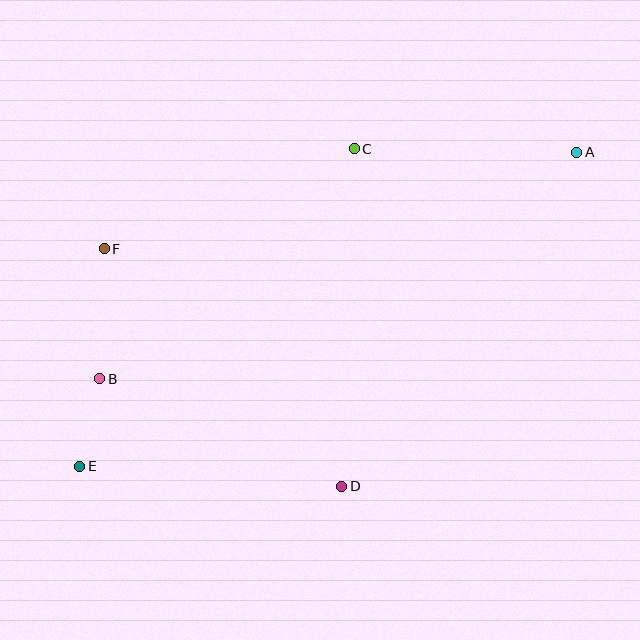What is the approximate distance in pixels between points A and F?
The distance between A and F is approximately 482 pixels.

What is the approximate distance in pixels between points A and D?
The distance between A and D is approximately 408 pixels.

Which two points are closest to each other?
Points B and E are closest to each other.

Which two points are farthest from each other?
Points A and E are farthest from each other.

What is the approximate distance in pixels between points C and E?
The distance between C and E is approximately 420 pixels.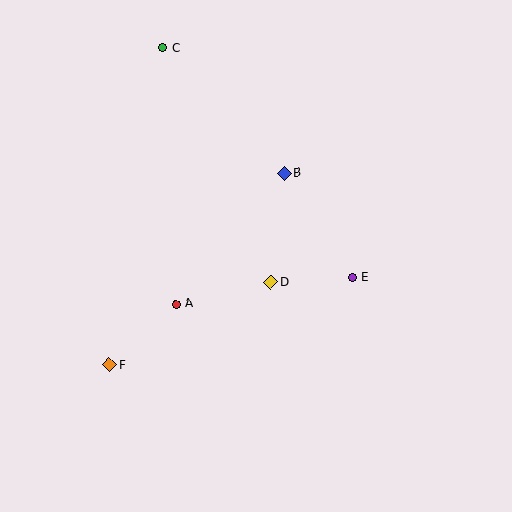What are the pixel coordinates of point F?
Point F is at (110, 365).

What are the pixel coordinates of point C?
Point C is at (162, 48).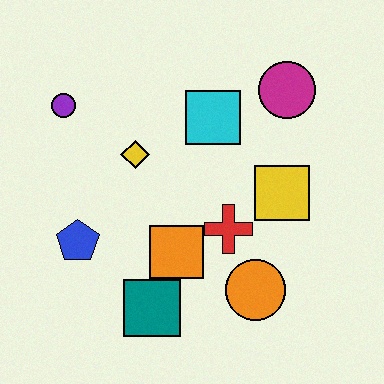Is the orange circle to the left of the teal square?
No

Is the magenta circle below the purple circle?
No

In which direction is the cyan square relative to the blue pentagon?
The cyan square is to the right of the blue pentagon.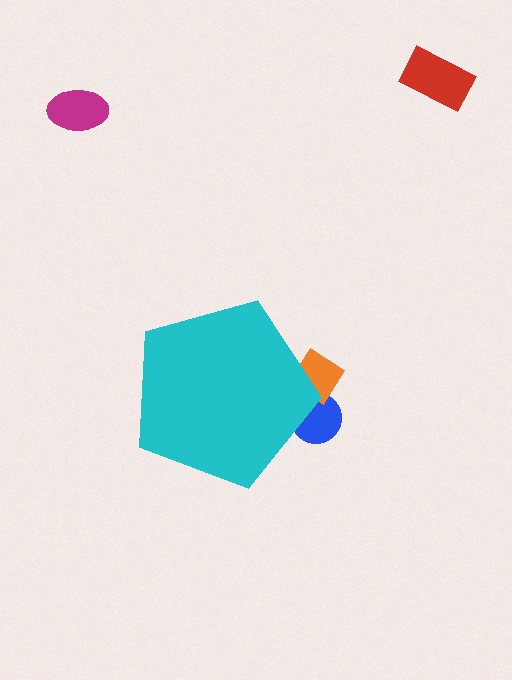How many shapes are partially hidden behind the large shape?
2 shapes are partially hidden.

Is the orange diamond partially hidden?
Yes, the orange diamond is partially hidden behind the cyan pentagon.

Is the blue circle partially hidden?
Yes, the blue circle is partially hidden behind the cyan pentagon.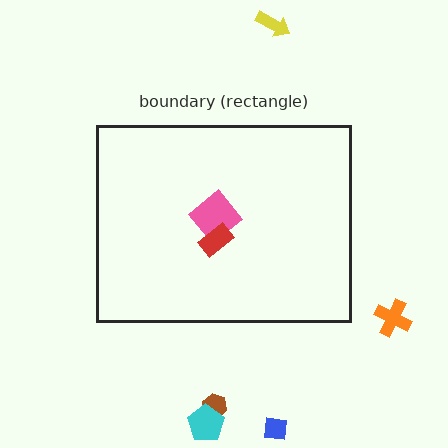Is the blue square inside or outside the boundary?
Outside.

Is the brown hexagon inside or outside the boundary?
Outside.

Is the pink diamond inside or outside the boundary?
Inside.